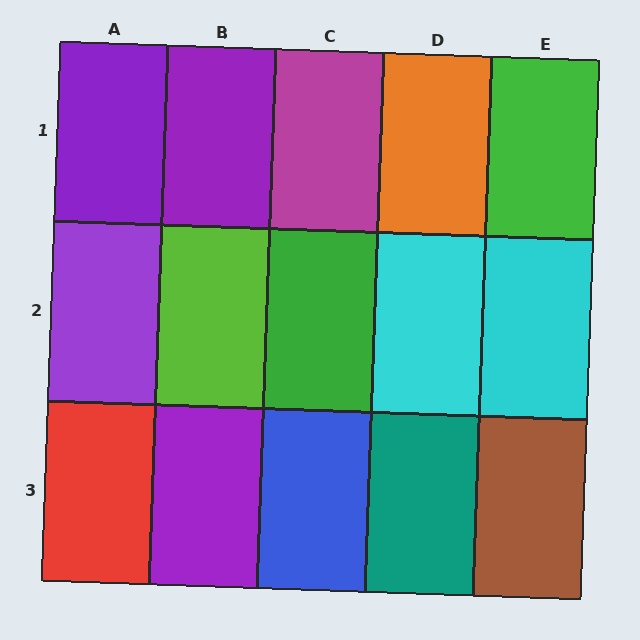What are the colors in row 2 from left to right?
Purple, lime, green, cyan, cyan.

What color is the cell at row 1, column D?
Orange.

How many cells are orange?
1 cell is orange.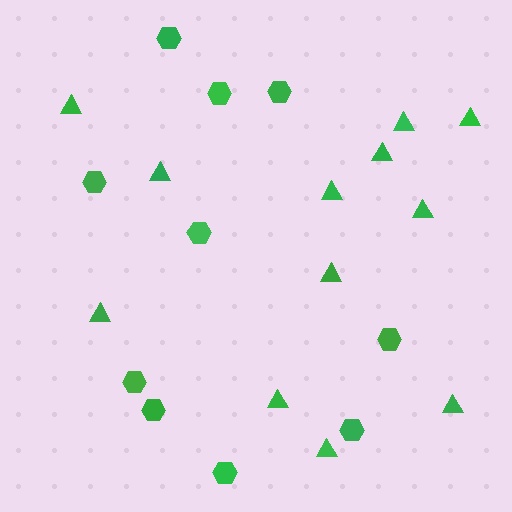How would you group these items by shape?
There are 2 groups: one group of triangles (12) and one group of hexagons (10).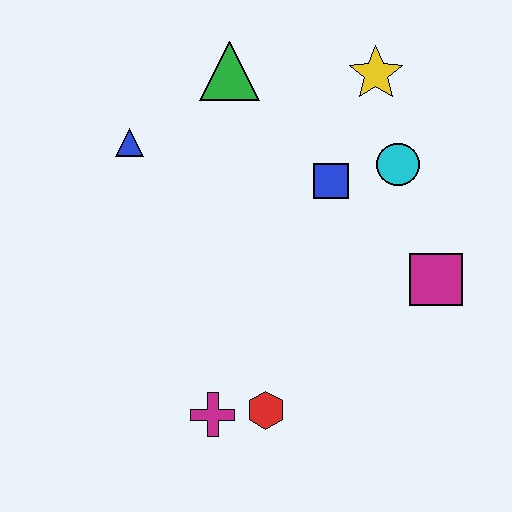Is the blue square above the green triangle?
No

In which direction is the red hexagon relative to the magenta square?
The red hexagon is to the left of the magenta square.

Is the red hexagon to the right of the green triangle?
Yes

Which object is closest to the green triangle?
The blue triangle is closest to the green triangle.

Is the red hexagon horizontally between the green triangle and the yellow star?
Yes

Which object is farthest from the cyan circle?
The magenta cross is farthest from the cyan circle.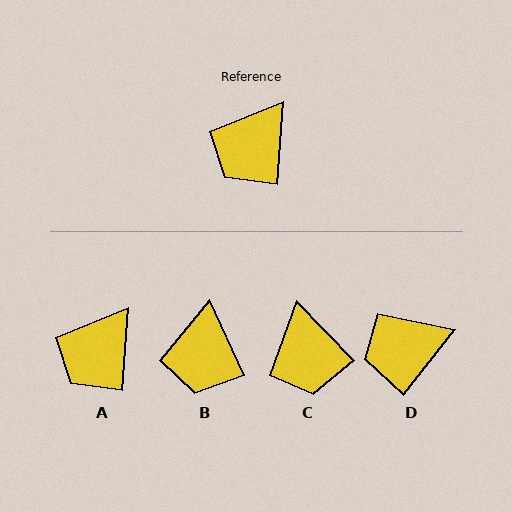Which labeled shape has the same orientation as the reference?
A.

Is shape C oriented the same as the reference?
No, it is off by about 48 degrees.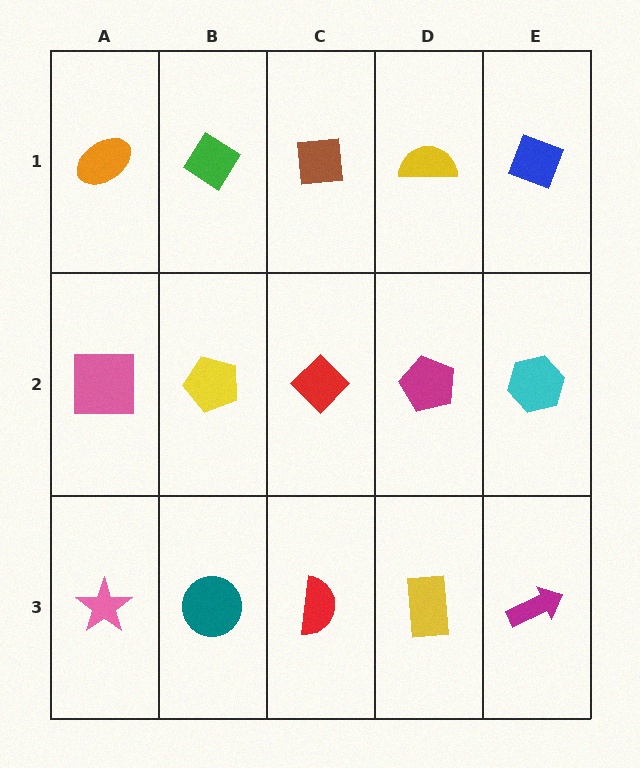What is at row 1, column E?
A blue diamond.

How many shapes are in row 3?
5 shapes.